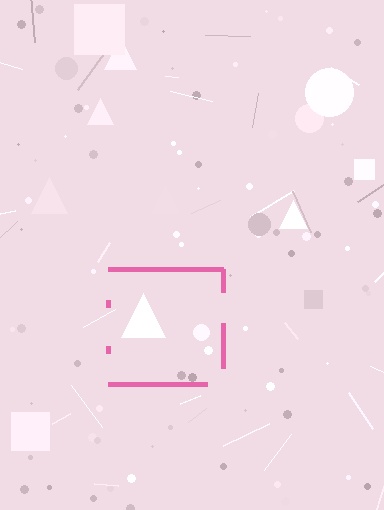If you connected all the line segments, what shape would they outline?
They would outline a square.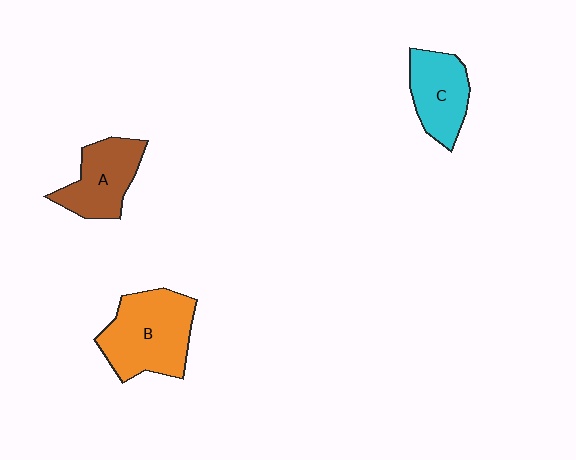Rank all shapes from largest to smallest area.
From largest to smallest: B (orange), A (brown), C (cyan).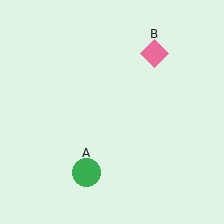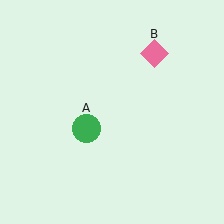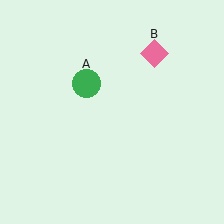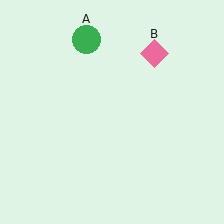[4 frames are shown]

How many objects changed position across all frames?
1 object changed position: green circle (object A).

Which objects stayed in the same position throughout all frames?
Pink diamond (object B) remained stationary.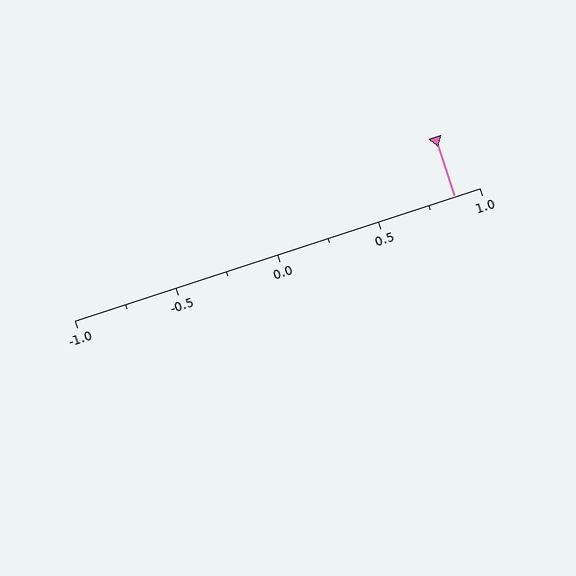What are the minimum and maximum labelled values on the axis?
The axis runs from -1.0 to 1.0.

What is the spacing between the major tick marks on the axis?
The major ticks are spaced 0.5 apart.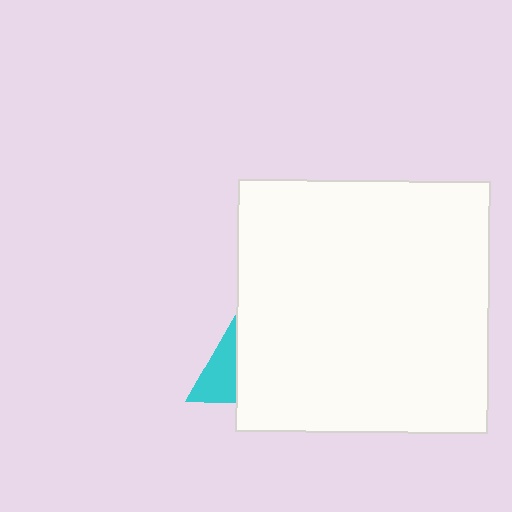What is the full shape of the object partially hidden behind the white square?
The partially hidden object is a cyan triangle.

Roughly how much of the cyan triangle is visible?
A small part of it is visible (roughly 30%).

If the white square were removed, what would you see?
You would see the complete cyan triangle.